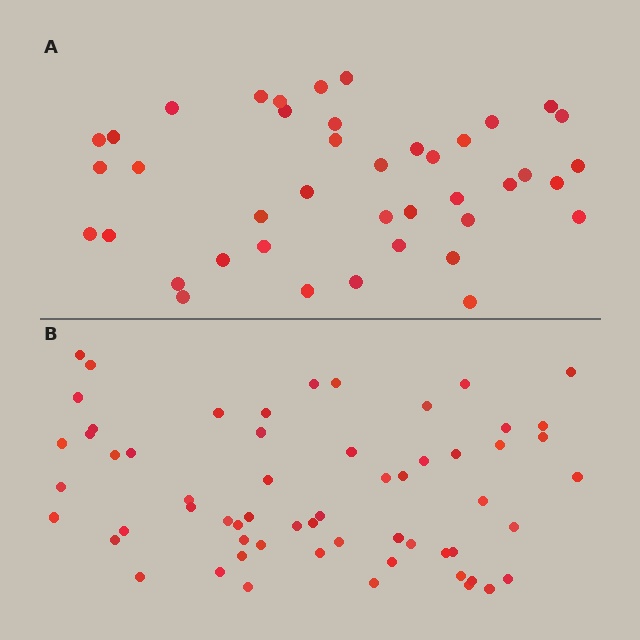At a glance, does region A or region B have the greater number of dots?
Region B (the bottom region) has more dots.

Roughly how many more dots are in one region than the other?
Region B has approximately 20 more dots than region A.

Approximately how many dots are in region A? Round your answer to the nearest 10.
About 40 dots. (The exact count is 41, which rounds to 40.)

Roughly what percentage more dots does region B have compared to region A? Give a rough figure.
About 45% more.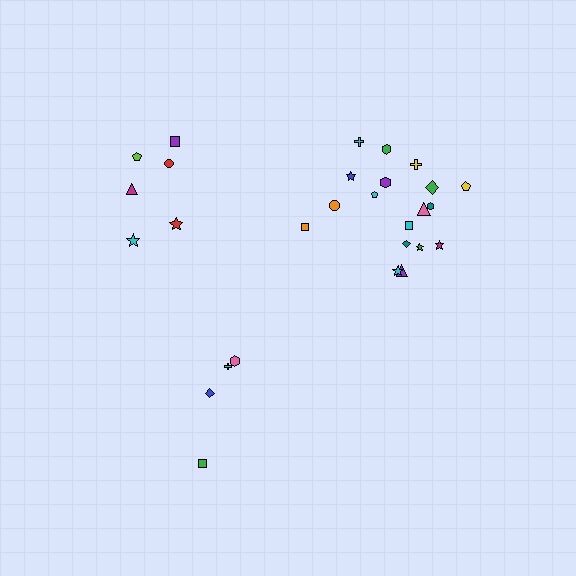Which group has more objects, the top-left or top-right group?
The top-right group.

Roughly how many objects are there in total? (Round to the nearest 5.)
Roughly 30 objects in total.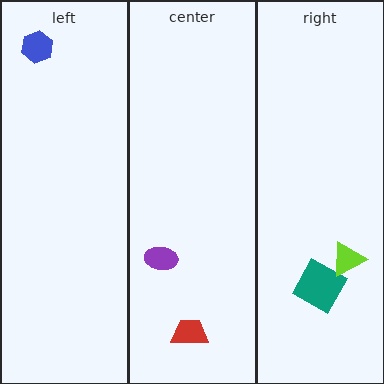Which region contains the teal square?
The right region.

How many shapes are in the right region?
2.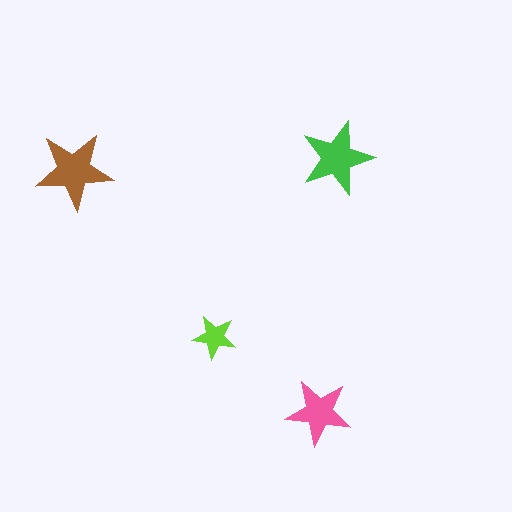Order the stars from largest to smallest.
the brown one, the green one, the pink one, the lime one.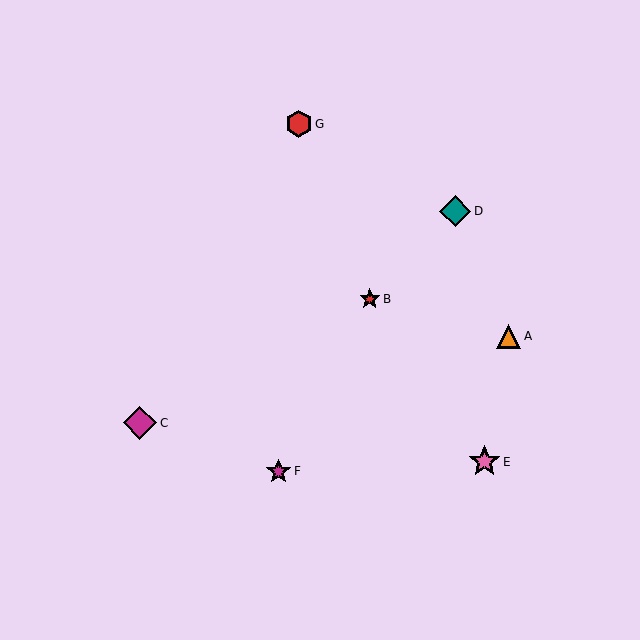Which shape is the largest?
The magenta diamond (labeled C) is the largest.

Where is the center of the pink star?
The center of the pink star is at (484, 462).